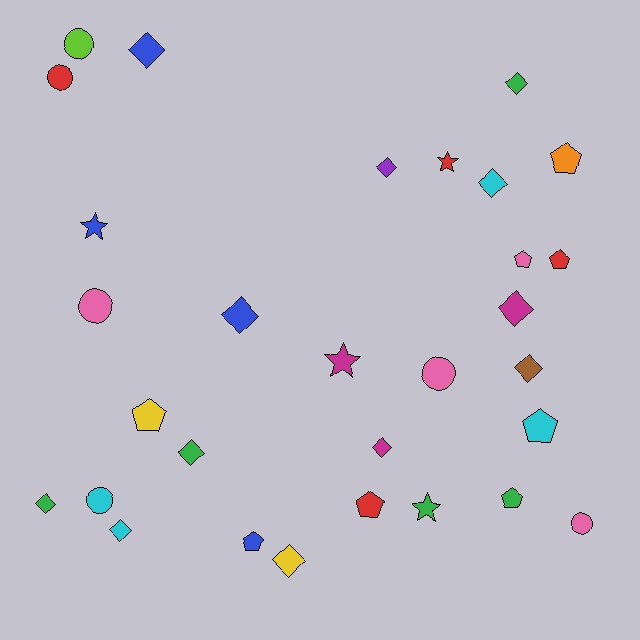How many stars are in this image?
There are 4 stars.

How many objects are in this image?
There are 30 objects.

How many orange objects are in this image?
There is 1 orange object.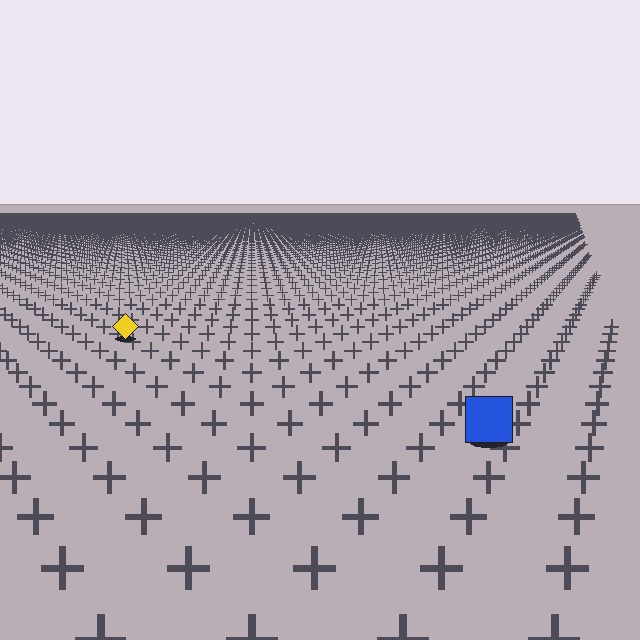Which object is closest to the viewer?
The blue square is closest. The texture marks near it are larger and more spread out.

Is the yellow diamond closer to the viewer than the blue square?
No. The blue square is closer — you can tell from the texture gradient: the ground texture is coarser near it.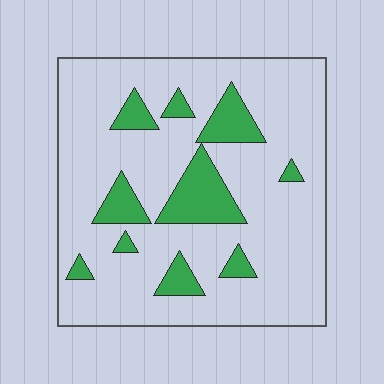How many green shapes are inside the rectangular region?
10.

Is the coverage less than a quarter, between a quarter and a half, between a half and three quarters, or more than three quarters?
Less than a quarter.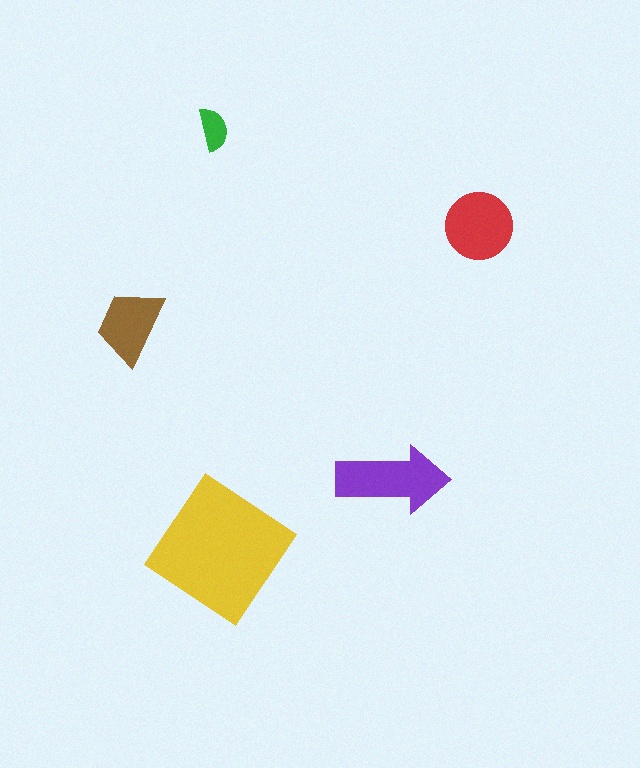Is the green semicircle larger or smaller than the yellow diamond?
Smaller.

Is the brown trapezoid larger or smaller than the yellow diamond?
Smaller.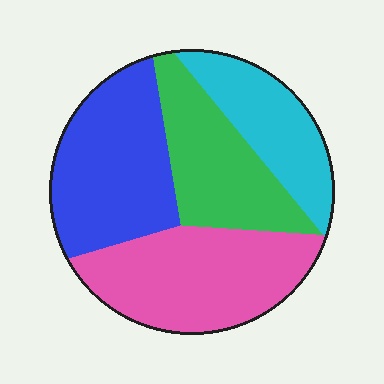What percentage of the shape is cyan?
Cyan takes up between a sixth and a third of the shape.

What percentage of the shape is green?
Green covers 22% of the shape.